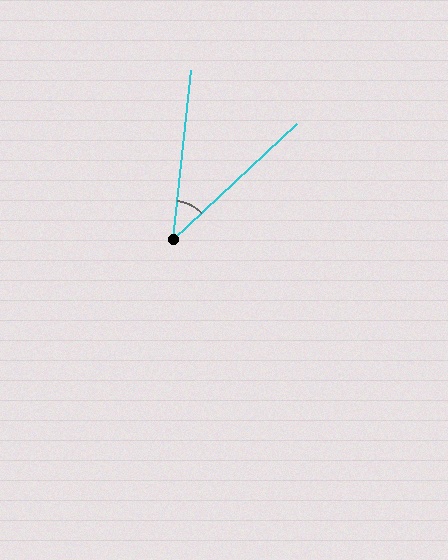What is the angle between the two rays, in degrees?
Approximately 41 degrees.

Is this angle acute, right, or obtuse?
It is acute.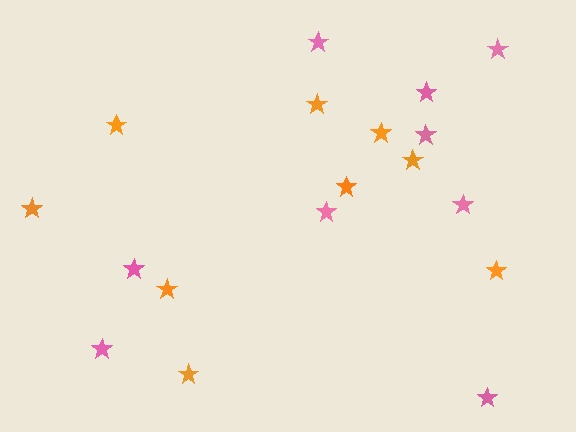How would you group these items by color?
There are 2 groups: one group of pink stars (9) and one group of orange stars (9).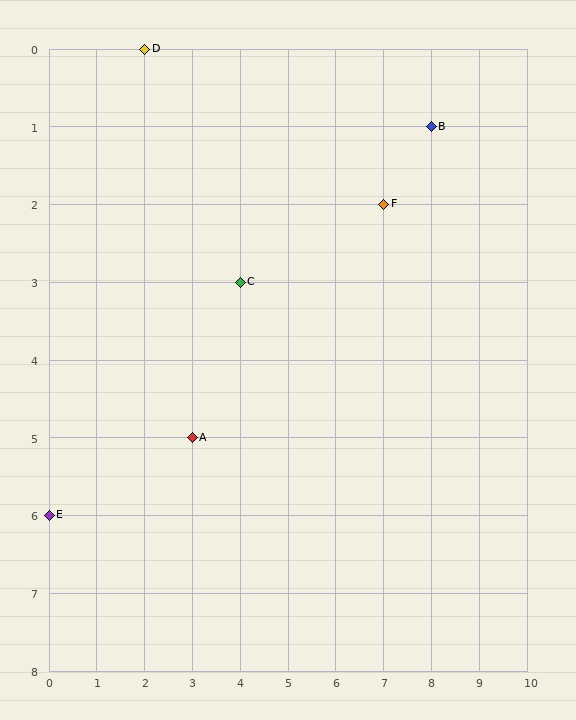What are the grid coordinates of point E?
Point E is at grid coordinates (0, 6).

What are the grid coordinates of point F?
Point F is at grid coordinates (7, 2).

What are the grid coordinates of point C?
Point C is at grid coordinates (4, 3).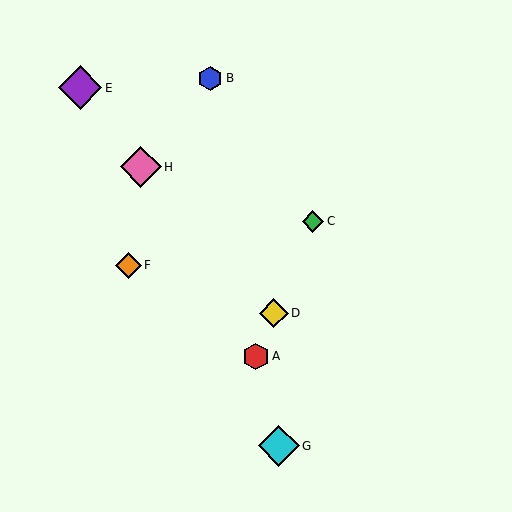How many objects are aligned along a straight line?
3 objects (A, C, D) are aligned along a straight line.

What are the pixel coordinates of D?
Object D is at (274, 313).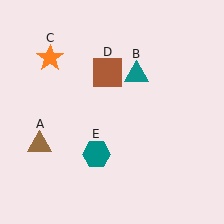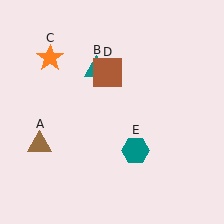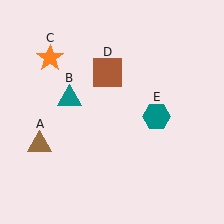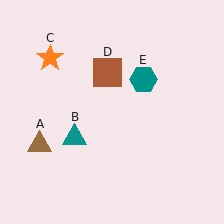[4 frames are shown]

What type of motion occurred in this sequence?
The teal triangle (object B), teal hexagon (object E) rotated counterclockwise around the center of the scene.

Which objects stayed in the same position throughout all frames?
Brown triangle (object A) and orange star (object C) and brown square (object D) remained stationary.